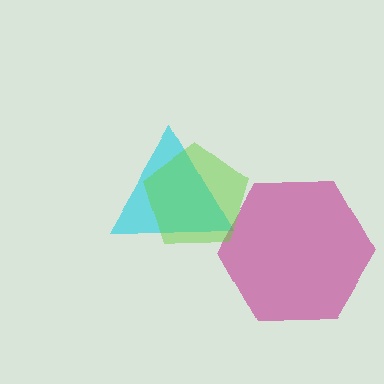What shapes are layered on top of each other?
The layered shapes are: a cyan triangle, a magenta hexagon, a lime pentagon.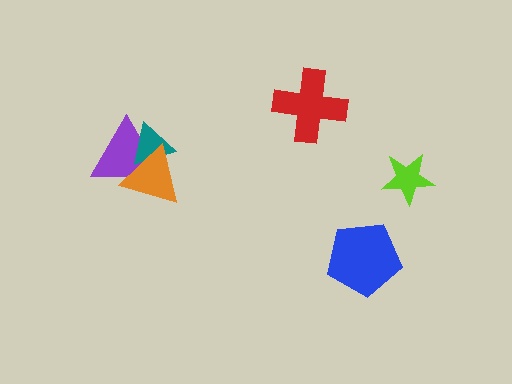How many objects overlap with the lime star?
0 objects overlap with the lime star.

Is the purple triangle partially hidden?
Yes, it is partially covered by another shape.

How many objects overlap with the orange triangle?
2 objects overlap with the orange triangle.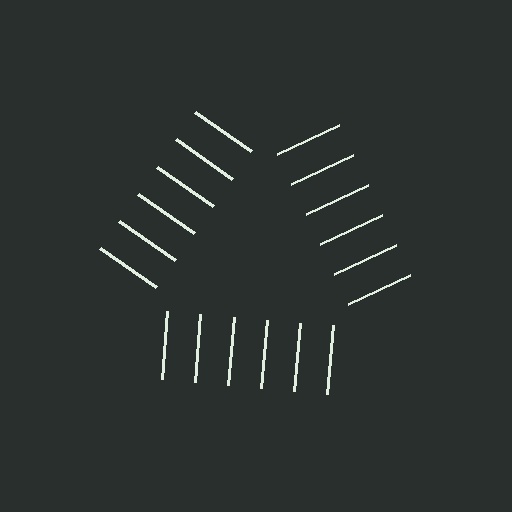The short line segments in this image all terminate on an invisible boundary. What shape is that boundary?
An illusory triangle — the line segments terminate on its edges but no continuous stroke is drawn.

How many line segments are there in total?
18 — 6 along each of the 3 edges.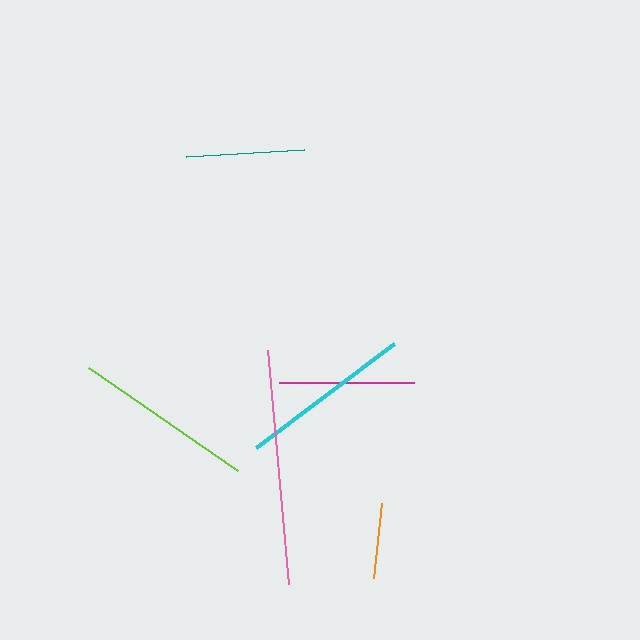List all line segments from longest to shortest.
From longest to shortest: pink, lime, cyan, magenta, teal, orange.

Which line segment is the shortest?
The orange line is the shortest at approximately 75 pixels.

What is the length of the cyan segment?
The cyan segment is approximately 172 pixels long.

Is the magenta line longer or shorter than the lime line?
The lime line is longer than the magenta line.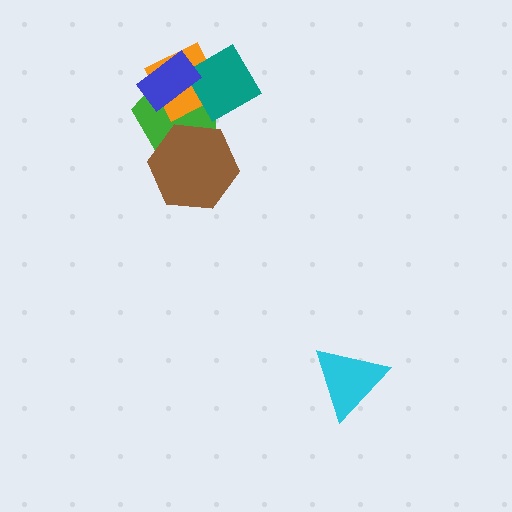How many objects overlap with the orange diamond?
3 objects overlap with the orange diamond.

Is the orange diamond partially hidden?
Yes, it is partially covered by another shape.